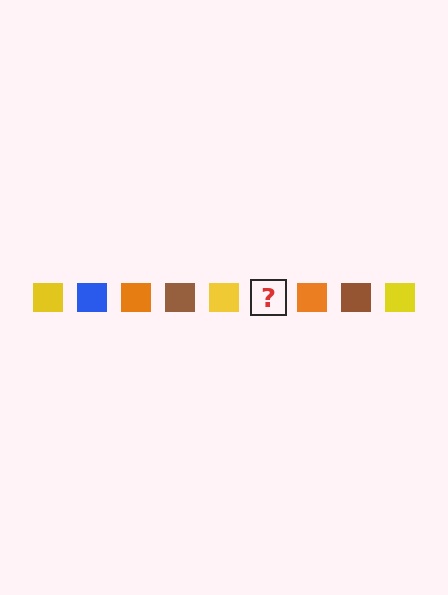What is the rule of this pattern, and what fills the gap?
The rule is that the pattern cycles through yellow, blue, orange, brown squares. The gap should be filled with a blue square.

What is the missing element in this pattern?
The missing element is a blue square.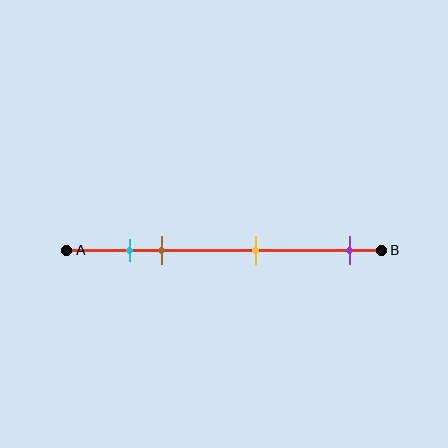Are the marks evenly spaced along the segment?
No, the marks are not evenly spaced.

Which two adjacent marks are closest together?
The cyan and brown marks are the closest adjacent pair.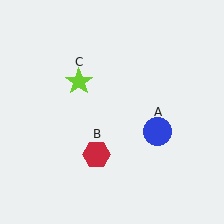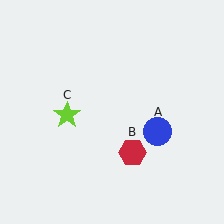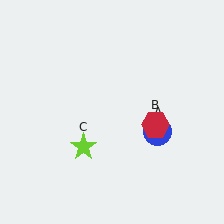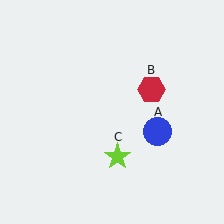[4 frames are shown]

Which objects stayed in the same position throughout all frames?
Blue circle (object A) remained stationary.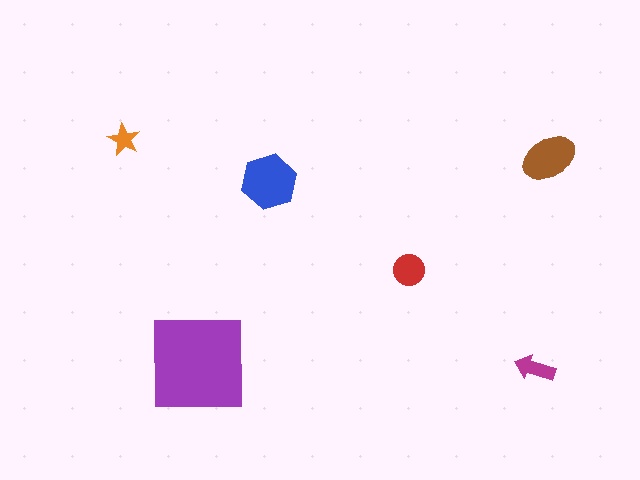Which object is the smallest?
The orange star.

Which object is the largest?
The purple square.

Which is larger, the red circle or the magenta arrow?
The red circle.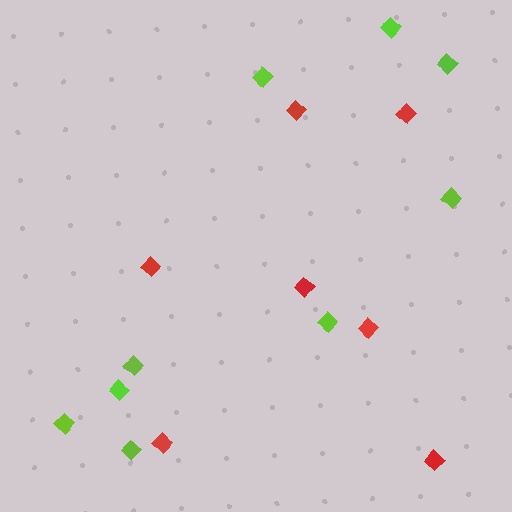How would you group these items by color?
There are 2 groups: one group of red diamonds (7) and one group of lime diamonds (9).